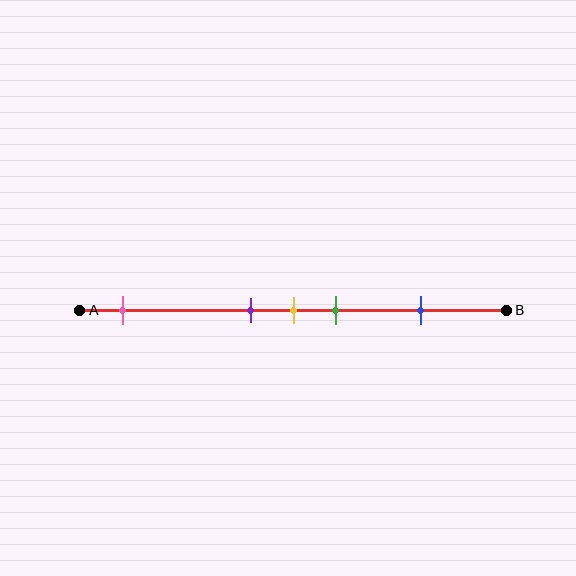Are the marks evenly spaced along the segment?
No, the marks are not evenly spaced.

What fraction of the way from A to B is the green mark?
The green mark is approximately 60% (0.6) of the way from A to B.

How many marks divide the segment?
There are 5 marks dividing the segment.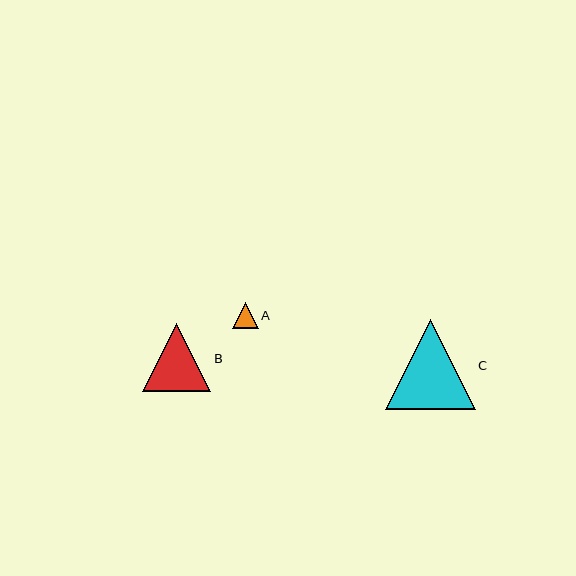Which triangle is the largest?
Triangle C is the largest with a size of approximately 90 pixels.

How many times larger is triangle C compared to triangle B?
Triangle C is approximately 1.3 times the size of triangle B.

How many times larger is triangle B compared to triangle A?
Triangle B is approximately 2.7 times the size of triangle A.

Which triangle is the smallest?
Triangle A is the smallest with a size of approximately 26 pixels.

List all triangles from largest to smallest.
From largest to smallest: C, B, A.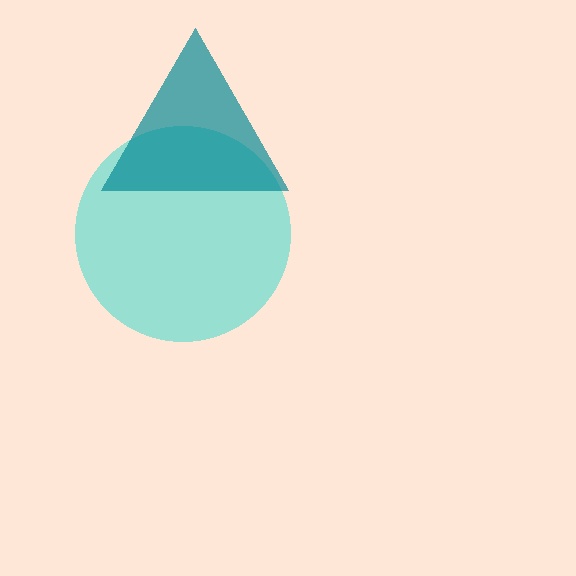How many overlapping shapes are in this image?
There are 2 overlapping shapes in the image.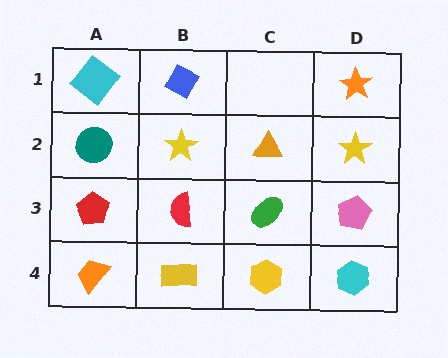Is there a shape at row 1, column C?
No, that cell is empty.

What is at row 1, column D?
An orange star.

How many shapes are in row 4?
4 shapes.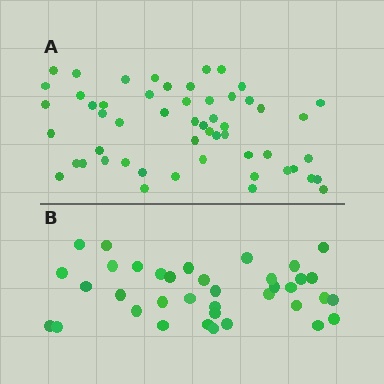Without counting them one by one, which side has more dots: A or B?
Region A (the top region) has more dots.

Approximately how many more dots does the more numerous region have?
Region A has approximately 15 more dots than region B.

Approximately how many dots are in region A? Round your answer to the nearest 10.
About 50 dots. (The exact count is 54, which rounds to 50.)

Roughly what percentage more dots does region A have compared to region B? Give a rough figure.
About 45% more.